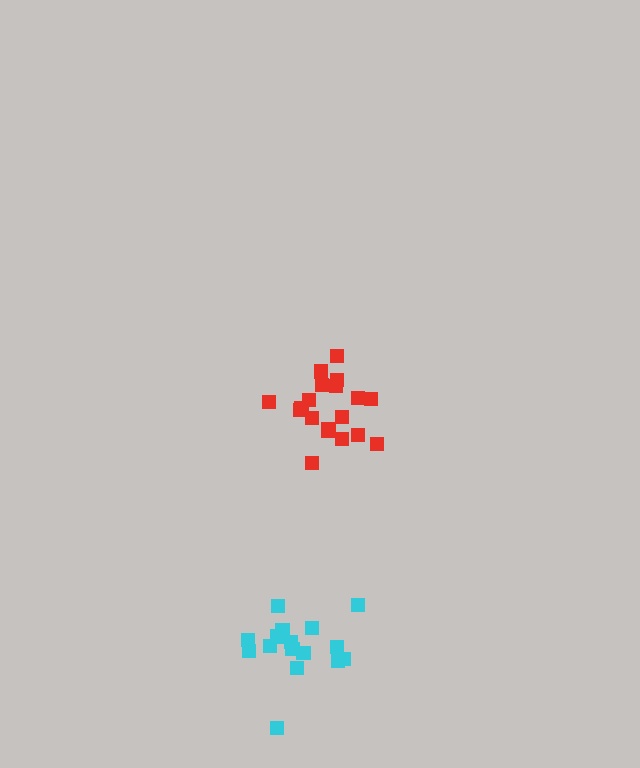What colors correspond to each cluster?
The clusters are colored: cyan, red.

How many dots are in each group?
Group 1: 16 dots, Group 2: 20 dots (36 total).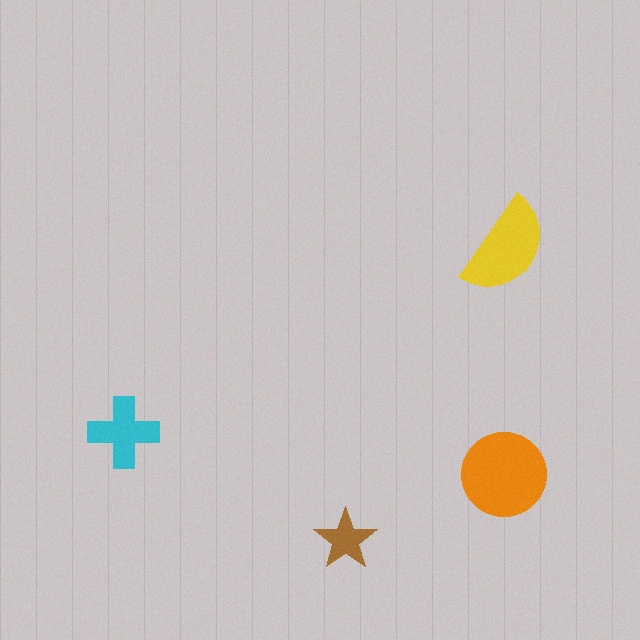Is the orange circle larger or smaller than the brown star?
Larger.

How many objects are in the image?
There are 4 objects in the image.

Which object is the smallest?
The brown star.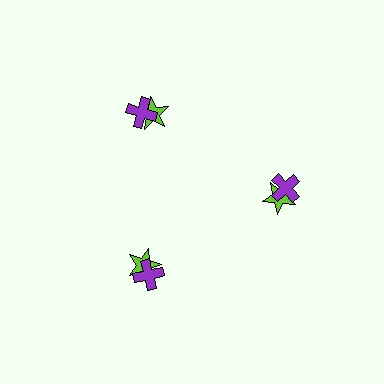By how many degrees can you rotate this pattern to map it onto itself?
The pattern maps onto itself every 120 degrees of rotation.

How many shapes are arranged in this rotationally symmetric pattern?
There are 6 shapes, arranged in 3 groups of 2.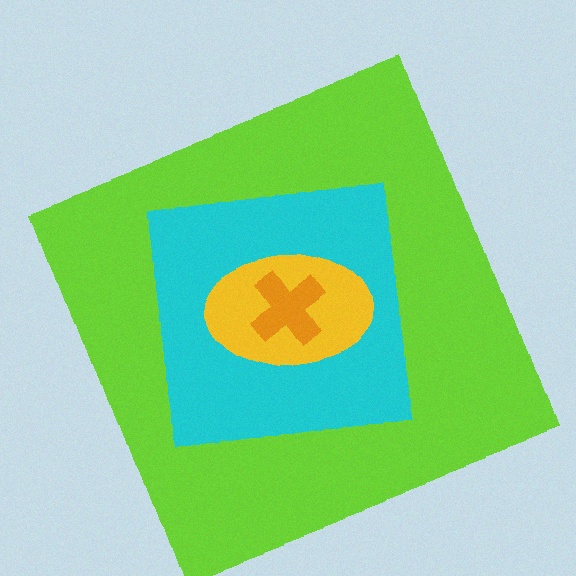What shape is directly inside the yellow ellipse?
The orange cross.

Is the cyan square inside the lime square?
Yes.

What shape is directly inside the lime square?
The cyan square.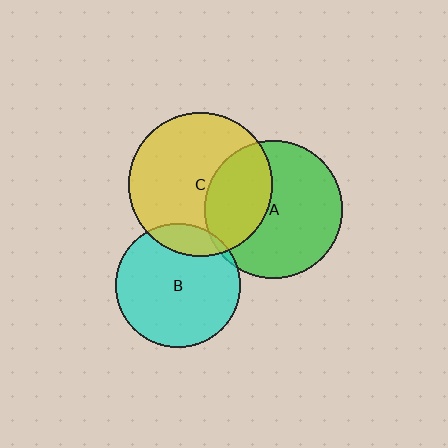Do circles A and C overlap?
Yes.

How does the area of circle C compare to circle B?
Approximately 1.3 times.